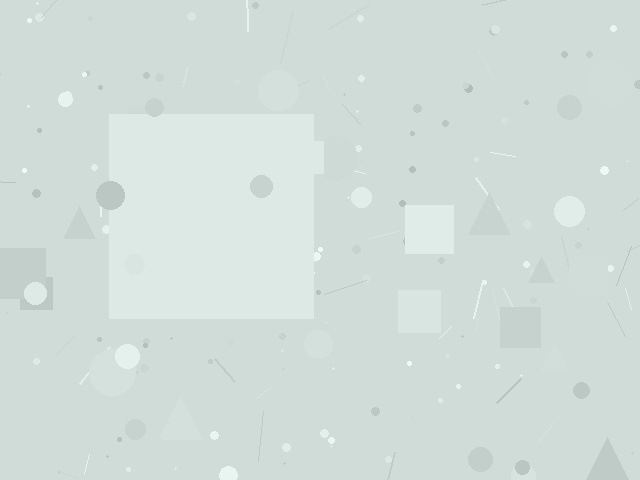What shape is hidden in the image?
A square is hidden in the image.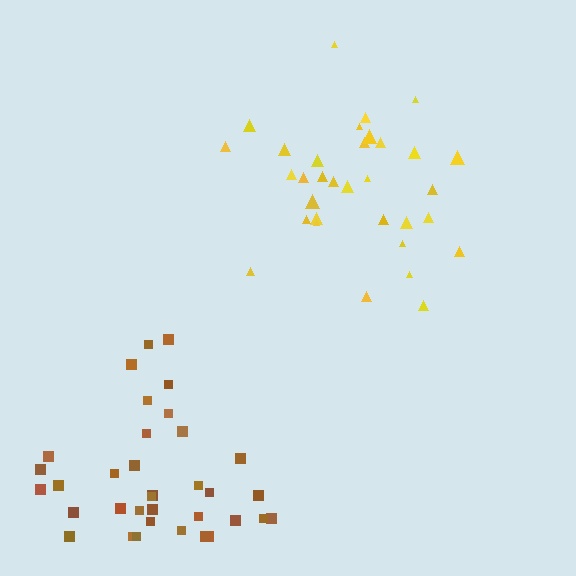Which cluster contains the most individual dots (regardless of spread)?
Brown (35).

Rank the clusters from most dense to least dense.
brown, yellow.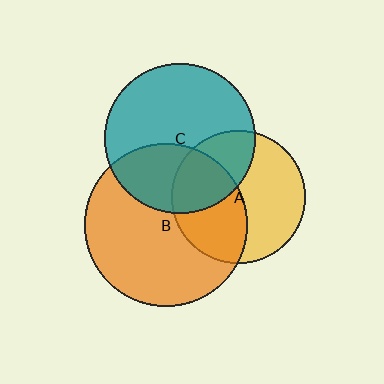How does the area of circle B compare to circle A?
Approximately 1.5 times.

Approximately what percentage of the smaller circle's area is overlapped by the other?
Approximately 35%.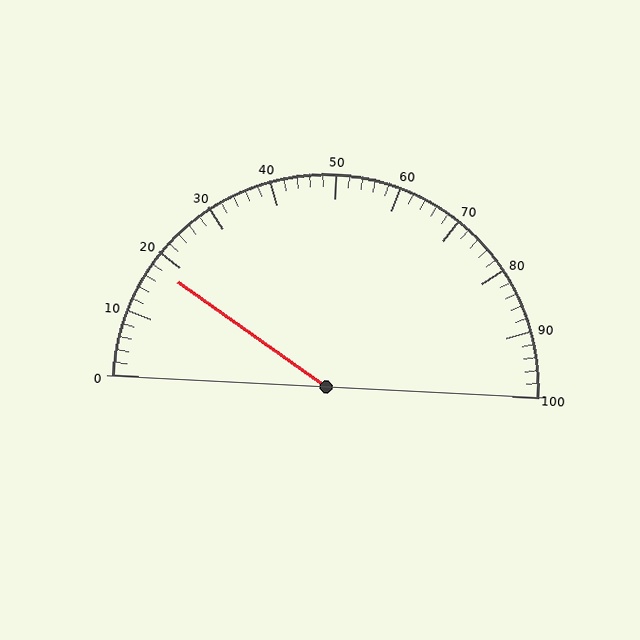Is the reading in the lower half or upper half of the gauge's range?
The reading is in the lower half of the range (0 to 100).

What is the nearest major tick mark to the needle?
The nearest major tick mark is 20.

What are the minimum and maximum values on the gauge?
The gauge ranges from 0 to 100.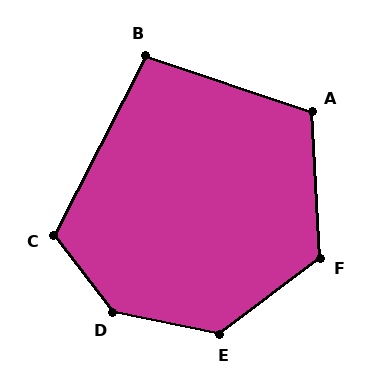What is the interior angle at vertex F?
Approximately 124 degrees (obtuse).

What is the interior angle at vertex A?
Approximately 112 degrees (obtuse).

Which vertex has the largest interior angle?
D, at approximately 138 degrees.